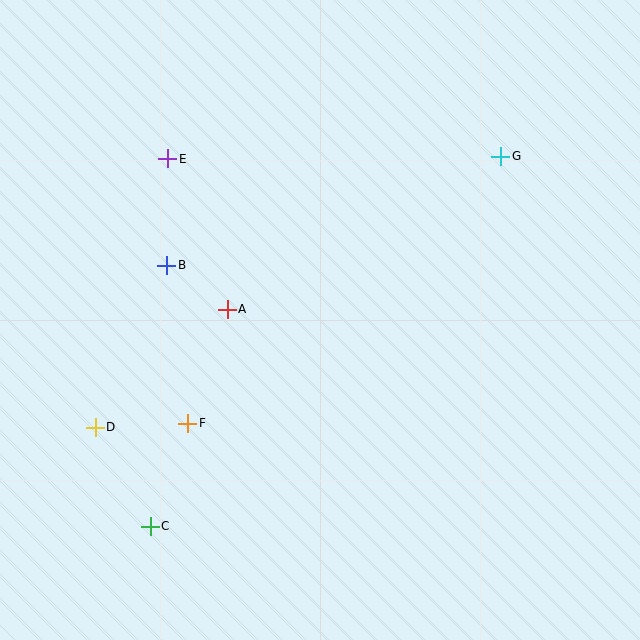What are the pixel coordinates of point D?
Point D is at (95, 427).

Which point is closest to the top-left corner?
Point E is closest to the top-left corner.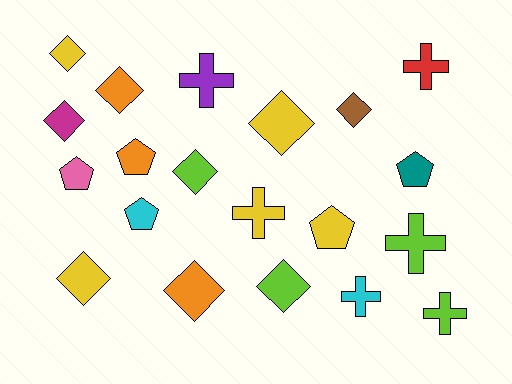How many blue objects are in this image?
There are no blue objects.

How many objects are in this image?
There are 20 objects.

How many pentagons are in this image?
There are 5 pentagons.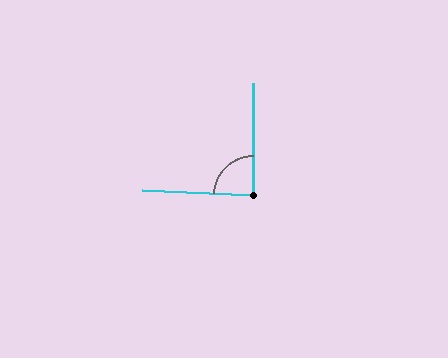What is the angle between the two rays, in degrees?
Approximately 87 degrees.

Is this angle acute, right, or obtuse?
It is approximately a right angle.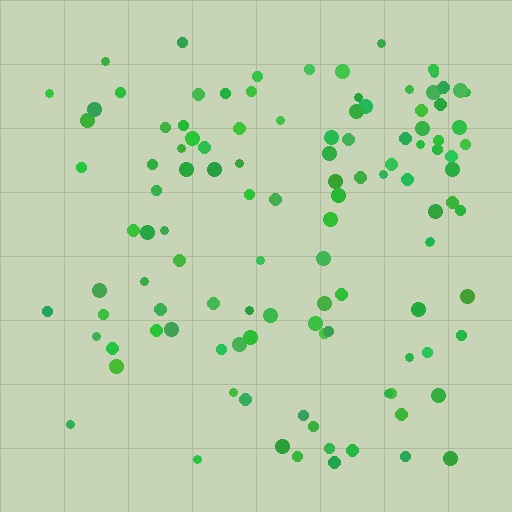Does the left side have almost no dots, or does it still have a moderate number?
Still a moderate number, just noticeably fewer than the right.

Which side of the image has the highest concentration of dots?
The right.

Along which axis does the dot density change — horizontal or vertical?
Horizontal.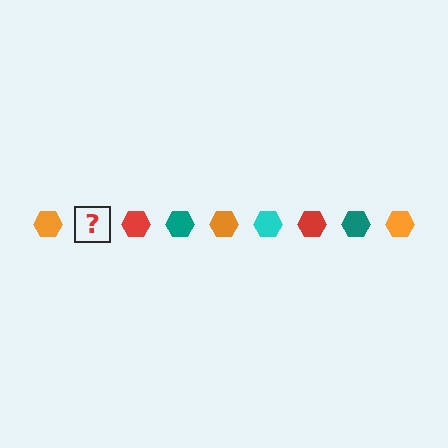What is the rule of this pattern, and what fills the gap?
The rule is that the pattern cycles through orange, cyan, red, teal hexagons. The gap should be filled with a cyan hexagon.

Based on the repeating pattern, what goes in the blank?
The blank should be a cyan hexagon.